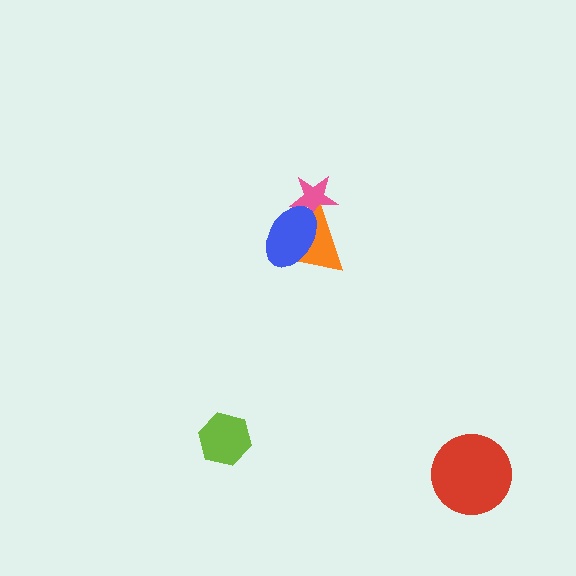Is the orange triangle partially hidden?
Yes, it is partially covered by another shape.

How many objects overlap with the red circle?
0 objects overlap with the red circle.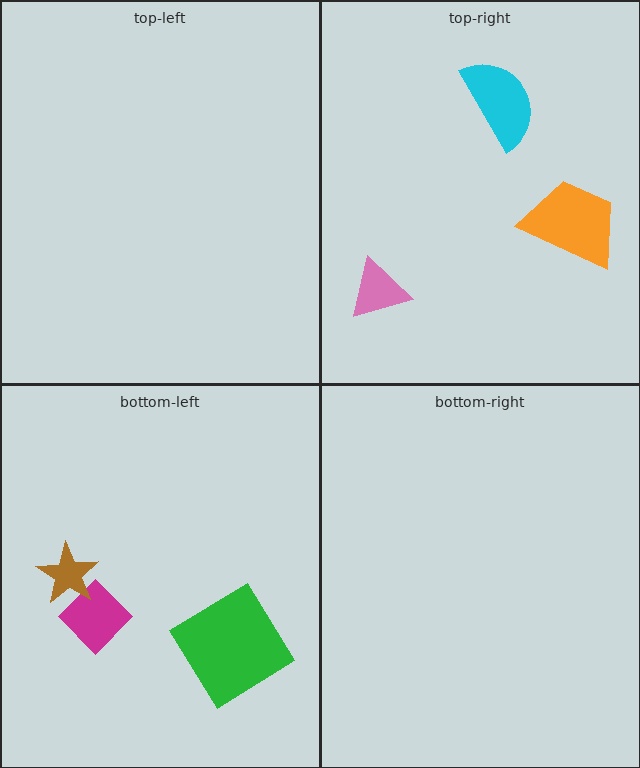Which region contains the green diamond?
The bottom-left region.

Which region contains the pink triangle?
The top-right region.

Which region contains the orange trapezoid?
The top-right region.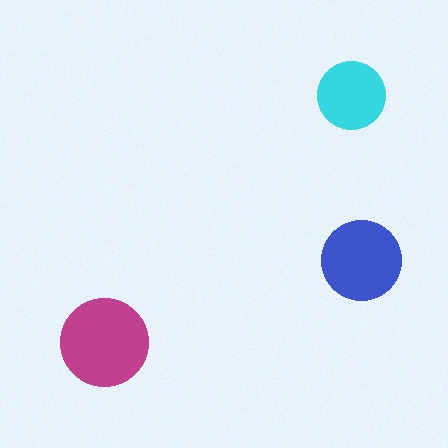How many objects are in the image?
There are 3 objects in the image.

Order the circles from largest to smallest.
the magenta one, the blue one, the cyan one.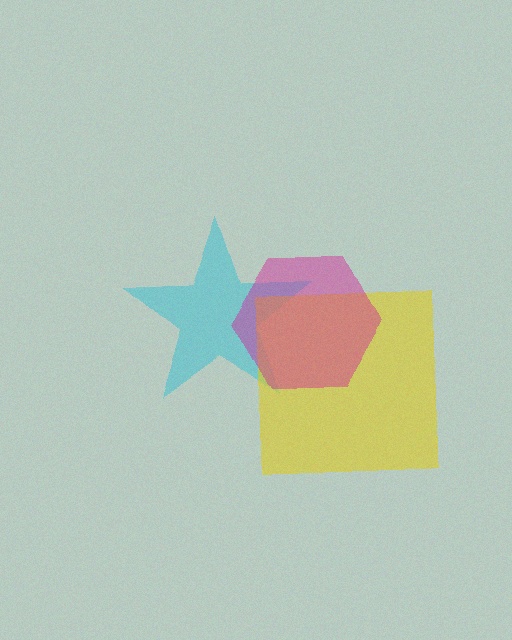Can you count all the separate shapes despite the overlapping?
Yes, there are 3 separate shapes.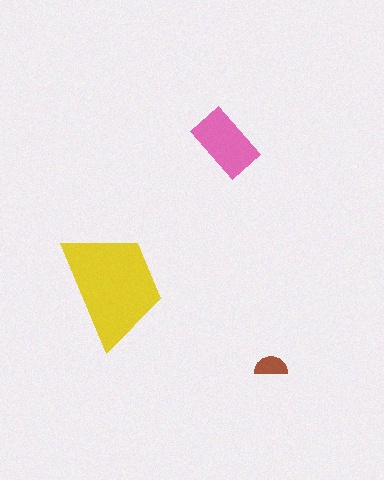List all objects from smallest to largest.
The brown semicircle, the pink rectangle, the yellow trapezoid.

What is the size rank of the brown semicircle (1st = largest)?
3rd.